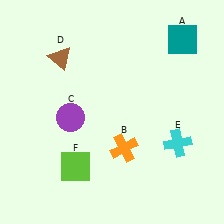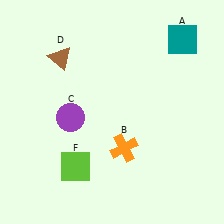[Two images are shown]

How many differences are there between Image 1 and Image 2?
There is 1 difference between the two images.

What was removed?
The cyan cross (E) was removed in Image 2.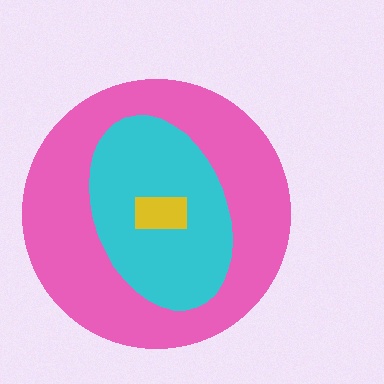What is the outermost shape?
The pink circle.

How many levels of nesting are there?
3.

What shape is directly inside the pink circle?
The cyan ellipse.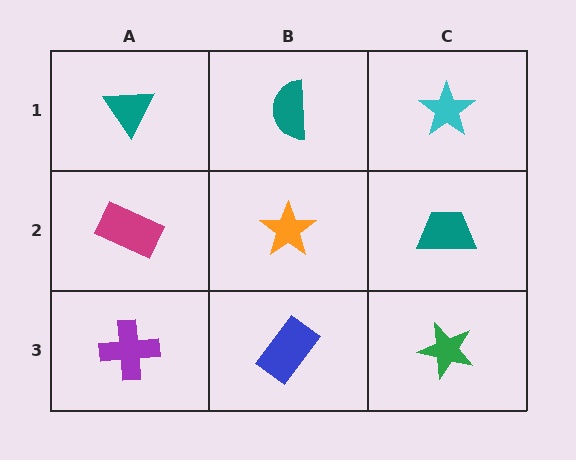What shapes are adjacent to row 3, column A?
A magenta rectangle (row 2, column A), a blue rectangle (row 3, column B).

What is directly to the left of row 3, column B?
A purple cross.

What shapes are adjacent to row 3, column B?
An orange star (row 2, column B), a purple cross (row 3, column A), a green star (row 3, column C).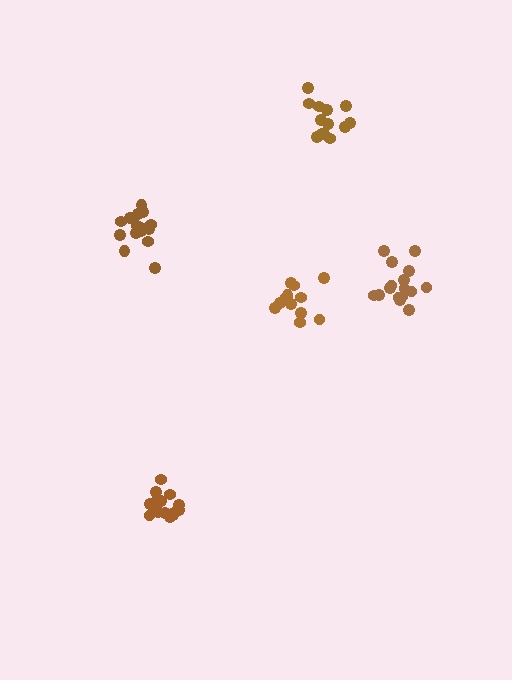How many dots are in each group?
Group 1: 13 dots, Group 2: 16 dots, Group 3: 17 dots, Group 4: 16 dots, Group 5: 13 dots (75 total).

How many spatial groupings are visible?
There are 5 spatial groupings.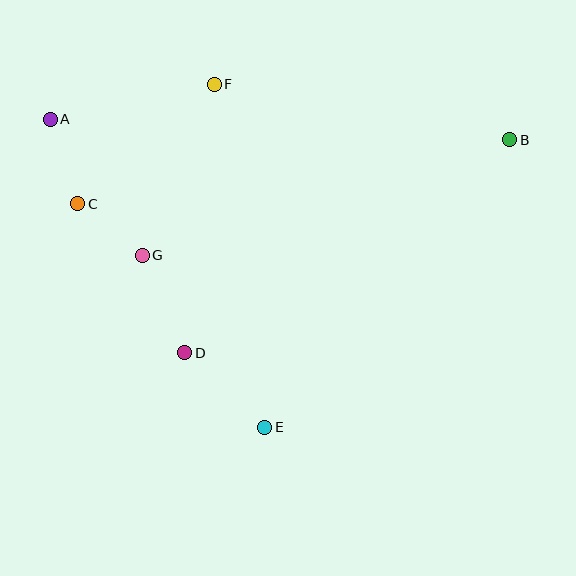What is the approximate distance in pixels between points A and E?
The distance between A and E is approximately 375 pixels.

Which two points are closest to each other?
Points C and G are closest to each other.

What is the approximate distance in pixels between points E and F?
The distance between E and F is approximately 347 pixels.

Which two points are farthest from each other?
Points A and B are farthest from each other.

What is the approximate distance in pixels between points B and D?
The distance between B and D is approximately 389 pixels.